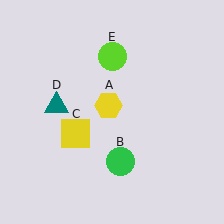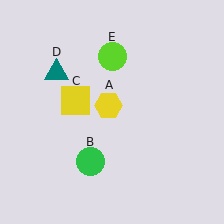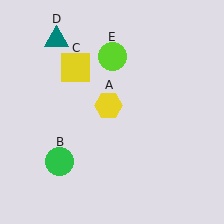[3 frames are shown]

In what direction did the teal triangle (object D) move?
The teal triangle (object D) moved up.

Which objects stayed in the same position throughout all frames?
Yellow hexagon (object A) and lime circle (object E) remained stationary.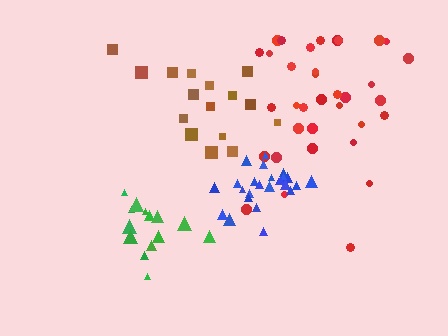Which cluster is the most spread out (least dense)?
Brown.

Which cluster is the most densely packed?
Blue.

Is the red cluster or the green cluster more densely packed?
Green.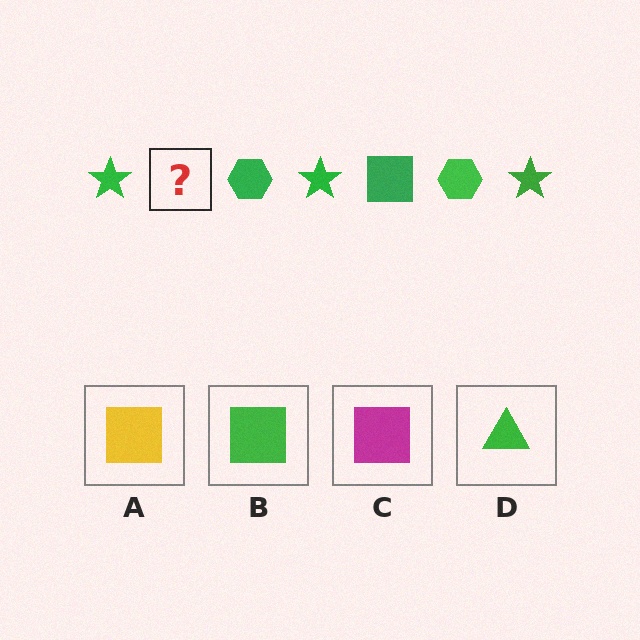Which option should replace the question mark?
Option B.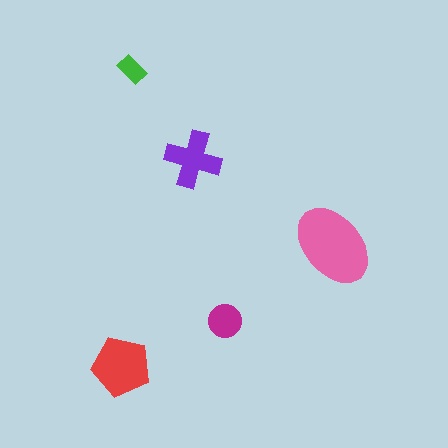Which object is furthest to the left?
The red pentagon is leftmost.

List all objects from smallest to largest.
The green rectangle, the magenta circle, the purple cross, the red pentagon, the pink ellipse.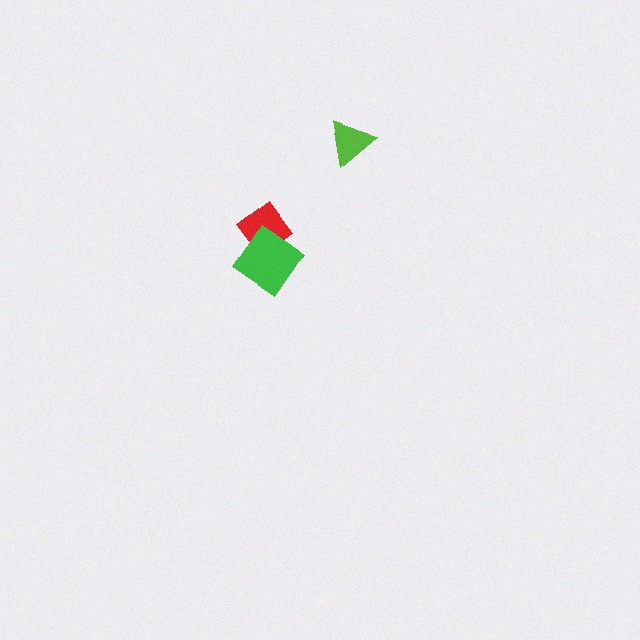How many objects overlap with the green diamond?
1 object overlaps with the green diamond.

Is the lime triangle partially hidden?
No, no other shape covers it.